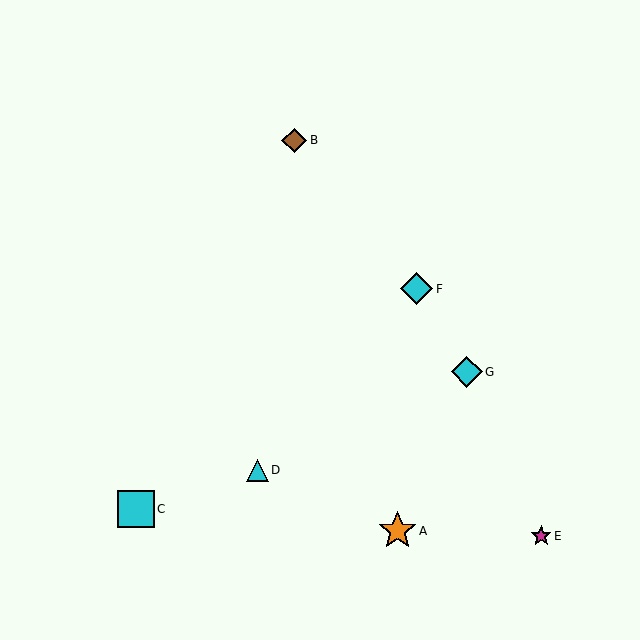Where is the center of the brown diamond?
The center of the brown diamond is at (294, 140).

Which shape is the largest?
The orange star (labeled A) is the largest.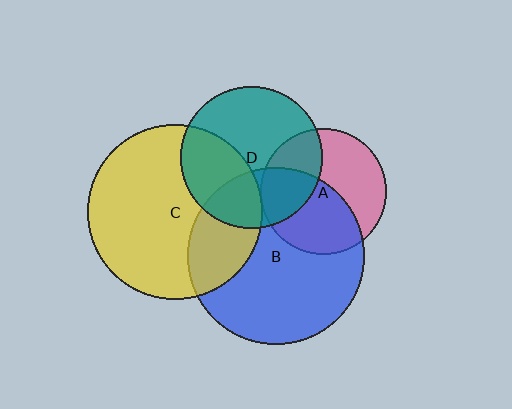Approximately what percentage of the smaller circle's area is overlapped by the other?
Approximately 25%.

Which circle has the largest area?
Circle B (blue).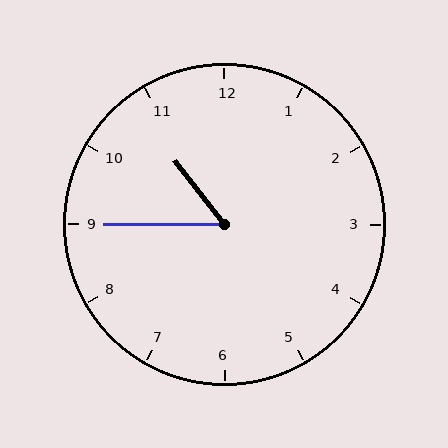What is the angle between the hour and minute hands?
Approximately 52 degrees.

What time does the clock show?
10:45.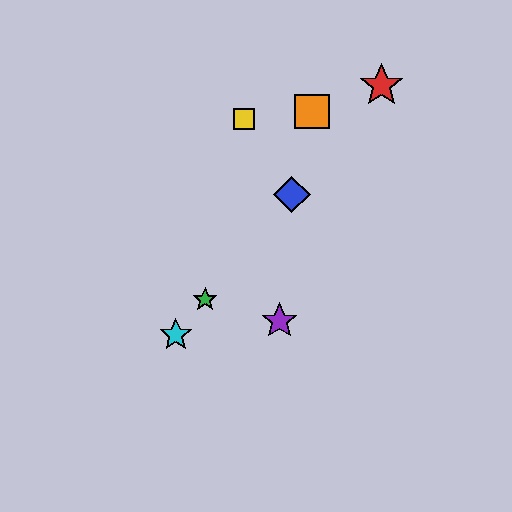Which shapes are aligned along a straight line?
The red star, the blue diamond, the green star, the cyan star are aligned along a straight line.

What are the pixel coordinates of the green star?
The green star is at (205, 299).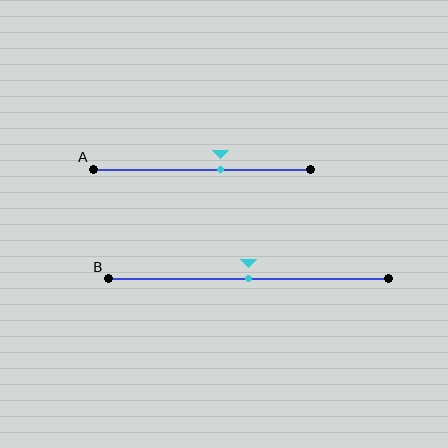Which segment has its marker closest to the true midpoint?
Segment B has its marker closest to the true midpoint.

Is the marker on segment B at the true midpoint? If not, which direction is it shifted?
Yes, the marker on segment B is at the true midpoint.